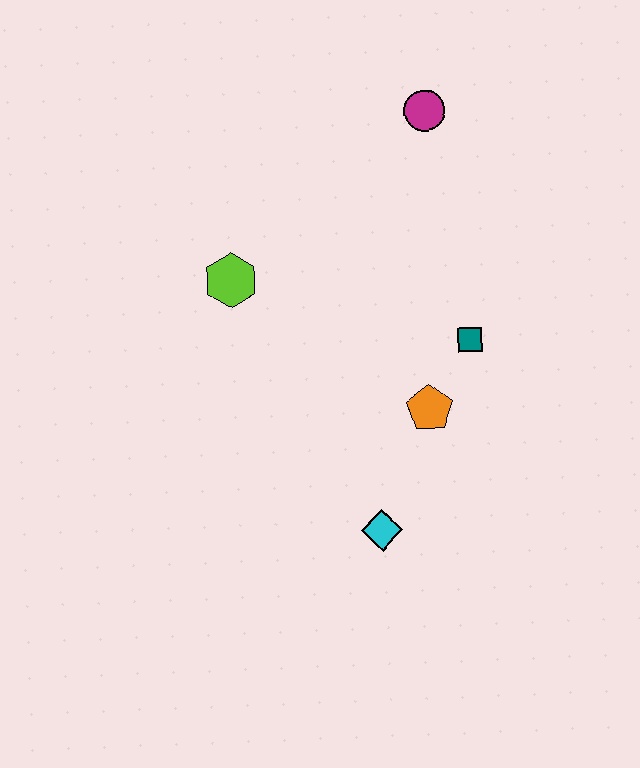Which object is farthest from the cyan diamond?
The magenta circle is farthest from the cyan diamond.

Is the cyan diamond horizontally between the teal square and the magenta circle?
No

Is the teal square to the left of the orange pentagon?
No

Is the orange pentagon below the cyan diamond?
No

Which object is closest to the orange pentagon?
The teal square is closest to the orange pentagon.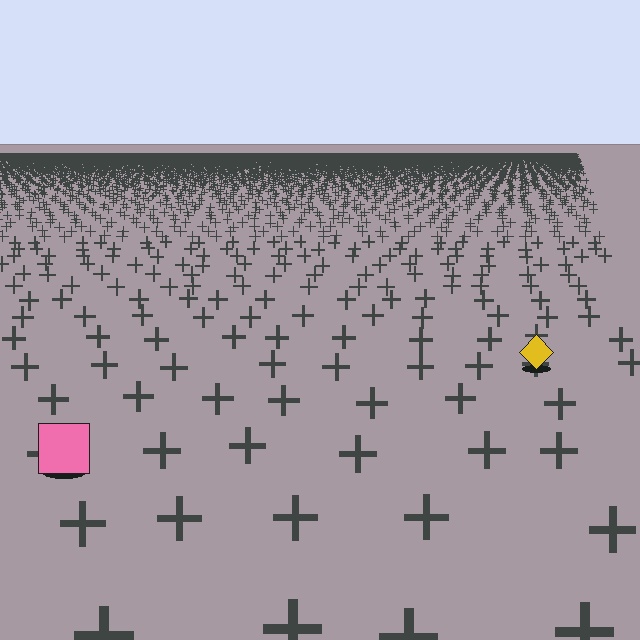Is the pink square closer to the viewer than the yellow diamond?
Yes. The pink square is closer — you can tell from the texture gradient: the ground texture is coarser near it.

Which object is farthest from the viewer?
The yellow diamond is farthest from the viewer. It appears smaller and the ground texture around it is denser.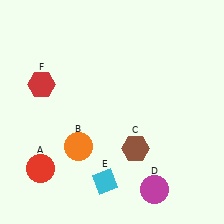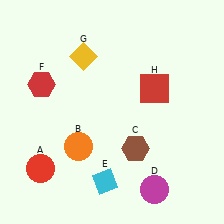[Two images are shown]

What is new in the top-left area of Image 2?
A yellow diamond (G) was added in the top-left area of Image 2.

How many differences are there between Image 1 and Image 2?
There are 2 differences between the two images.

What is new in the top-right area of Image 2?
A red square (H) was added in the top-right area of Image 2.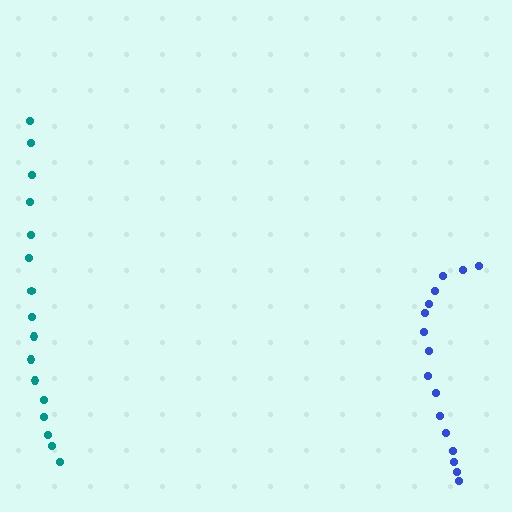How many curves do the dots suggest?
There are 2 distinct paths.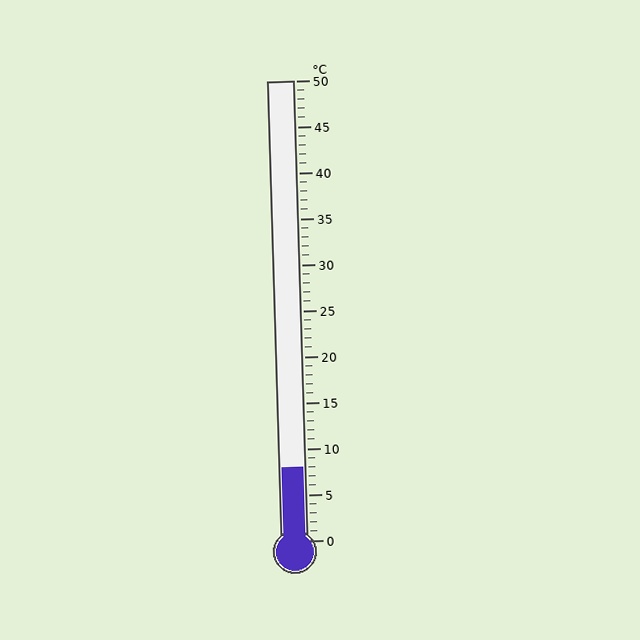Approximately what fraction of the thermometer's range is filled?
The thermometer is filled to approximately 15% of its range.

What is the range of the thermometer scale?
The thermometer scale ranges from 0°C to 50°C.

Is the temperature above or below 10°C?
The temperature is below 10°C.